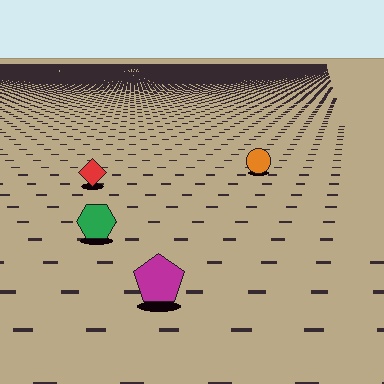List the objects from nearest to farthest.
From nearest to farthest: the magenta pentagon, the green hexagon, the red diamond, the orange circle.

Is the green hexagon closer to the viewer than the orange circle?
Yes. The green hexagon is closer — you can tell from the texture gradient: the ground texture is coarser near it.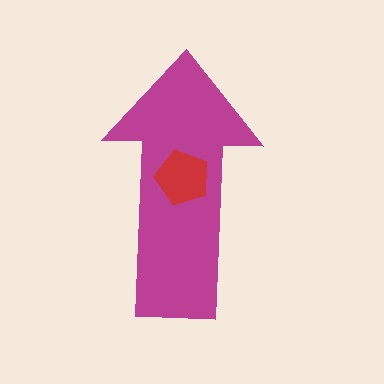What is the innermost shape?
The red pentagon.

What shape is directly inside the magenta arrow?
The red pentagon.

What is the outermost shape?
The magenta arrow.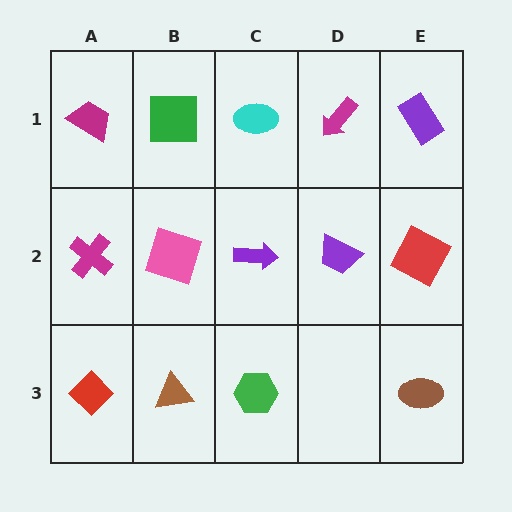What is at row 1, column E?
A purple rectangle.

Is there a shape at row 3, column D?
No, that cell is empty.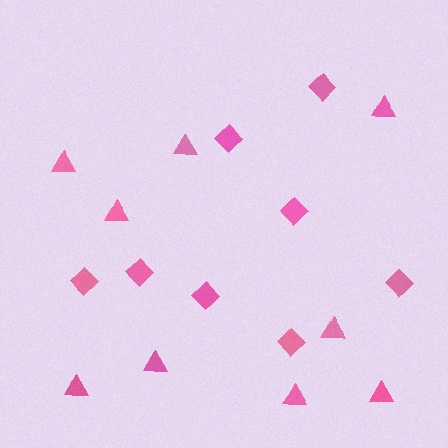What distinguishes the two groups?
There are 2 groups: one group of triangles (9) and one group of diamonds (8).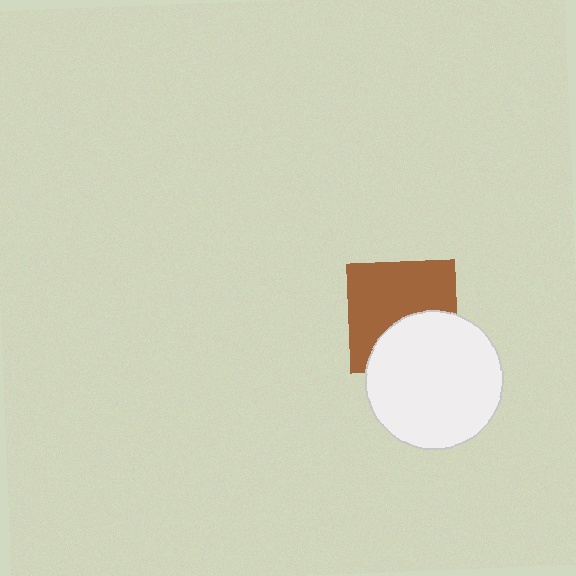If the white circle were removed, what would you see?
You would see the complete brown square.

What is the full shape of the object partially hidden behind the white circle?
The partially hidden object is a brown square.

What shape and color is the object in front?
The object in front is a white circle.